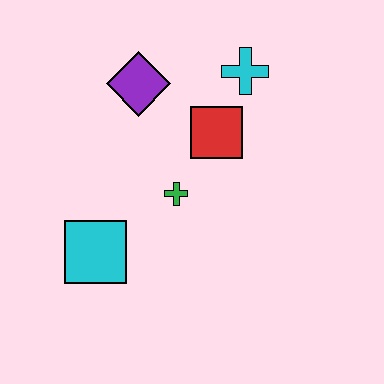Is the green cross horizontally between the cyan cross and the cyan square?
Yes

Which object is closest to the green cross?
The red square is closest to the green cross.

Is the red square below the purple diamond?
Yes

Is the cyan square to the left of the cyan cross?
Yes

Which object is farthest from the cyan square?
The cyan cross is farthest from the cyan square.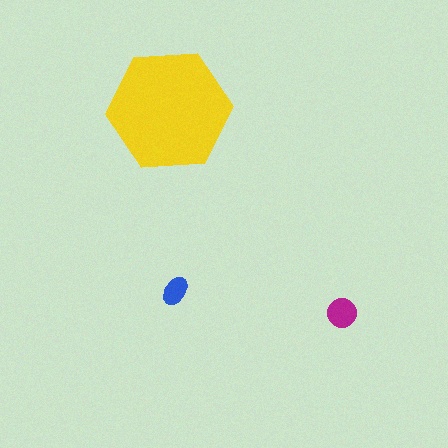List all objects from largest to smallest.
The yellow hexagon, the magenta circle, the blue ellipse.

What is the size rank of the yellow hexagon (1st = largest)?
1st.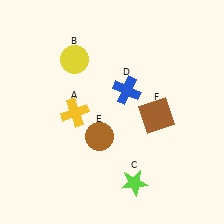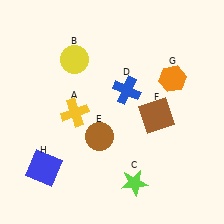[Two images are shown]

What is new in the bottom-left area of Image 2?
A blue square (H) was added in the bottom-left area of Image 2.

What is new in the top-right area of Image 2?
An orange hexagon (G) was added in the top-right area of Image 2.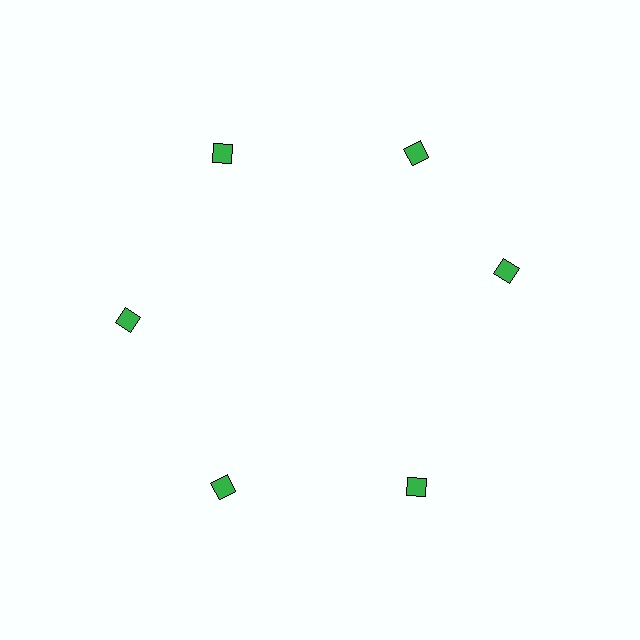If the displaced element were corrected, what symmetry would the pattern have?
It would have 6-fold rotational symmetry — the pattern would map onto itself every 60 degrees.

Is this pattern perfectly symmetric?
No. The 6 green diamonds are arranged in a ring, but one element near the 3 o'clock position is rotated out of alignment along the ring, breaking the 6-fold rotational symmetry.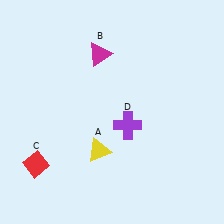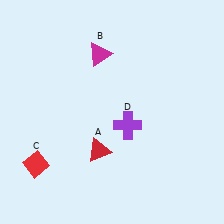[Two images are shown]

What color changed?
The triangle (A) changed from yellow in Image 1 to red in Image 2.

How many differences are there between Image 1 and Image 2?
There is 1 difference between the two images.